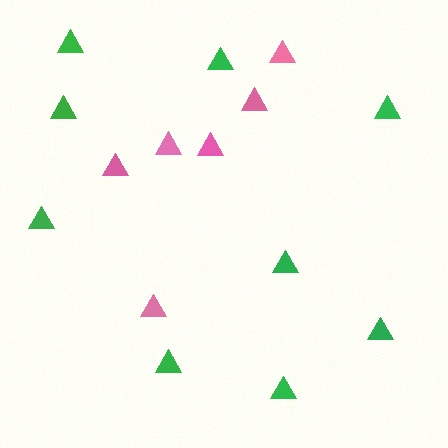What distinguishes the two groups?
There are 2 groups: one group of green triangles (9) and one group of pink triangles (6).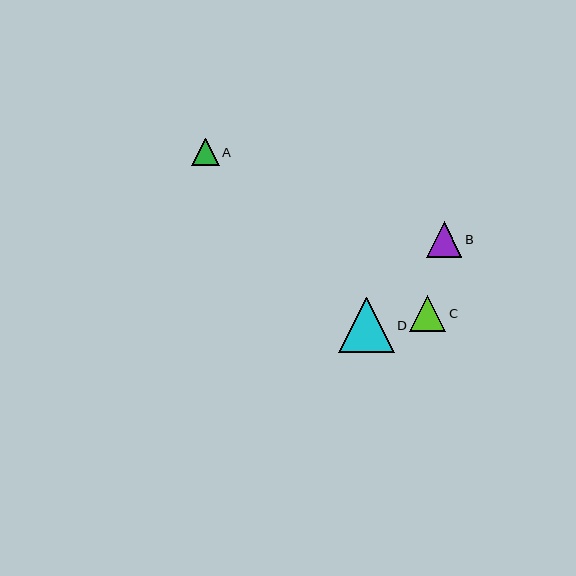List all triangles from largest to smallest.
From largest to smallest: D, C, B, A.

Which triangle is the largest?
Triangle D is the largest with a size of approximately 55 pixels.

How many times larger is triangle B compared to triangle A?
Triangle B is approximately 1.3 times the size of triangle A.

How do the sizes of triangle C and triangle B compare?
Triangle C and triangle B are approximately the same size.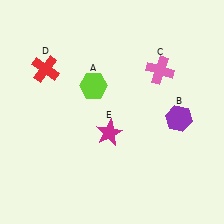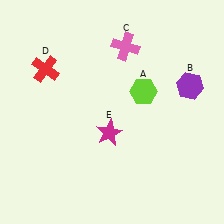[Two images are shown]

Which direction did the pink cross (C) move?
The pink cross (C) moved left.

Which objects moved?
The objects that moved are: the lime hexagon (A), the purple hexagon (B), the pink cross (C).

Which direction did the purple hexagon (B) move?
The purple hexagon (B) moved up.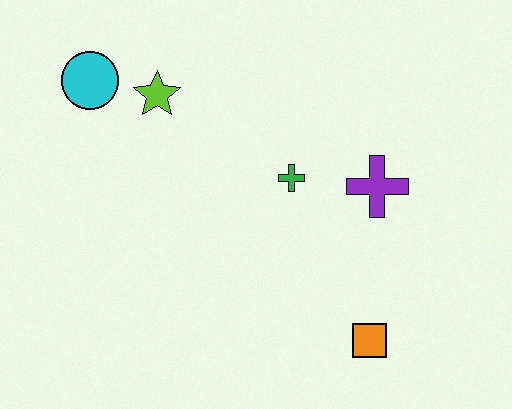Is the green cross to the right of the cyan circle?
Yes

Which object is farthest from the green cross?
The cyan circle is farthest from the green cross.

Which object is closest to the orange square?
The purple cross is closest to the orange square.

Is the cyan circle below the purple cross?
No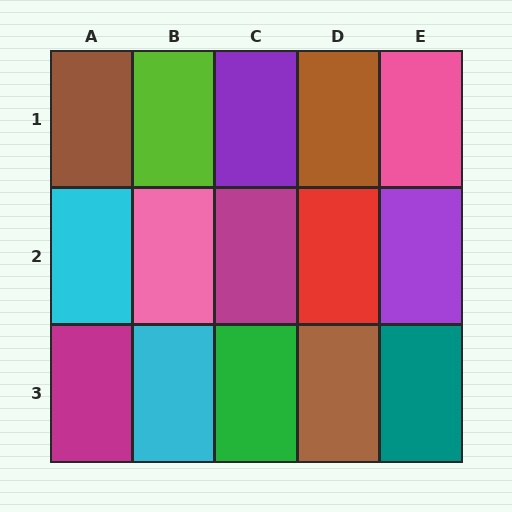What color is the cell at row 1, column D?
Brown.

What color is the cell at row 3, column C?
Green.